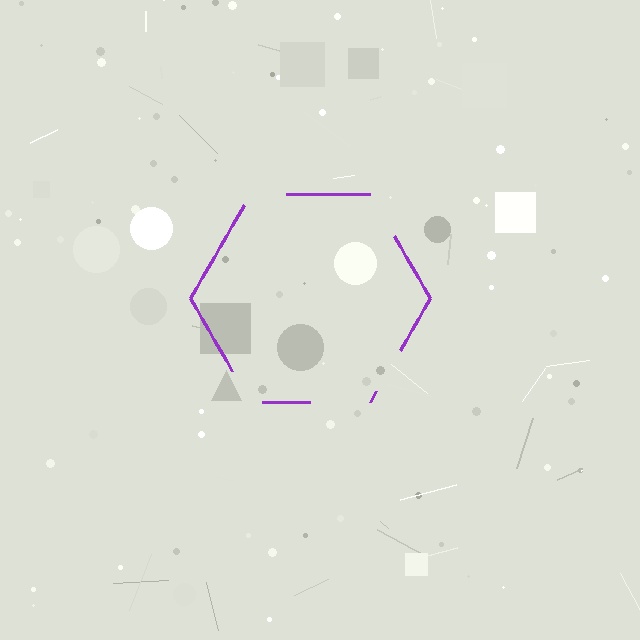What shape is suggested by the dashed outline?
The dashed outline suggests a hexagon.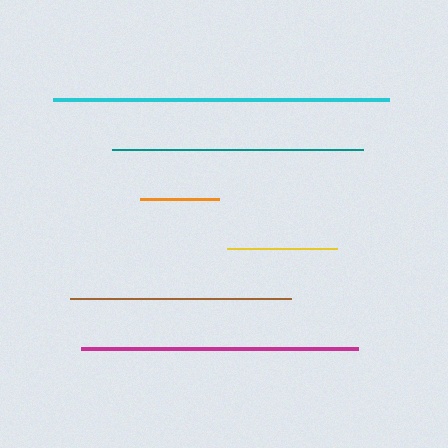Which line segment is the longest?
The cyan line is the longest at approximately 336 pixels.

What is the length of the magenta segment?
The magenta segment is approximately 277 pixels long.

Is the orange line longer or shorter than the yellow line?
The yellow line is longer than the orange line.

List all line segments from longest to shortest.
From longest to shortest: cyan, magenta, teal, brown, yellow, orange.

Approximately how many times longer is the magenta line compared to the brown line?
The magenta line is approximately 1.3 times the length of the brown line.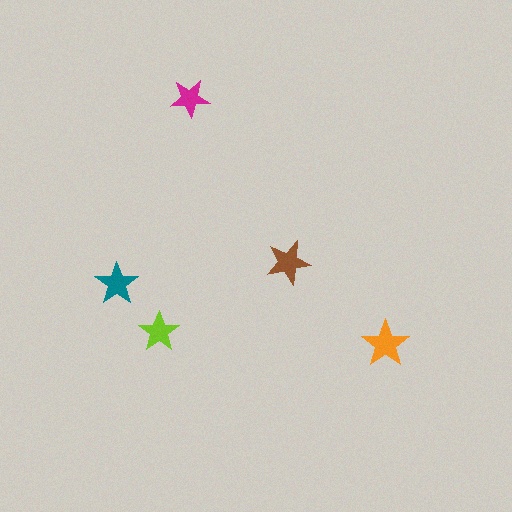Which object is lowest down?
The orange star is bottommost.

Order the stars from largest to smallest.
the orange one, the brown one, the teal one, the lime one, the magenta one.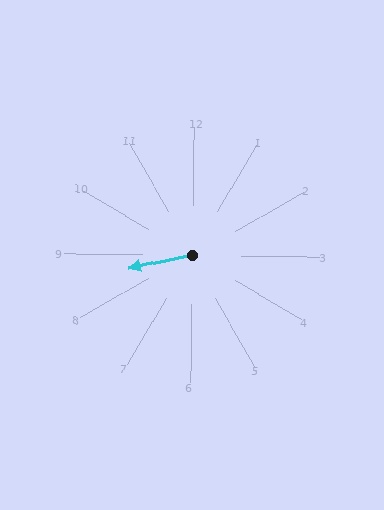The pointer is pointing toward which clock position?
Roughly 9 o'clock.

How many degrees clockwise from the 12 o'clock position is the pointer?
Approximately 257 degrees.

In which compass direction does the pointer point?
West.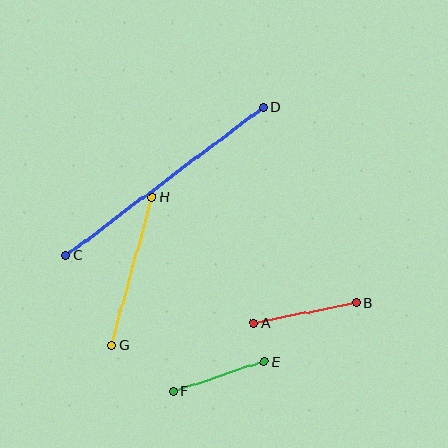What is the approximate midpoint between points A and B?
The midpoint is at approximately (305, 313) pixels.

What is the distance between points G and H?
The distance is approximately 154 pixels.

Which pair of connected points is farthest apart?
Points C and D are farthest apart.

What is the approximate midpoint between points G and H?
The midpoint is at approximately (132, 271) pixels.